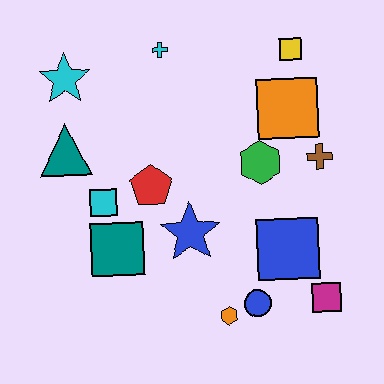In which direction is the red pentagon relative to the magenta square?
The red pentagon is to the left of the magenta square.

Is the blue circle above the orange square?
No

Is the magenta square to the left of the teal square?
No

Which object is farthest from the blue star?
The yellow square is farthest from the blue star.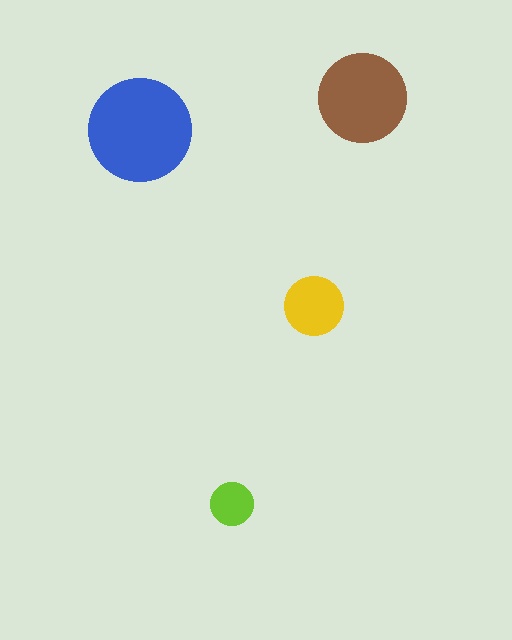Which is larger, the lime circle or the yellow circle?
The yellow one.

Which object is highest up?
The brown circle is topmost.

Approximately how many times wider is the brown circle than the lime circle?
About 2 times wider.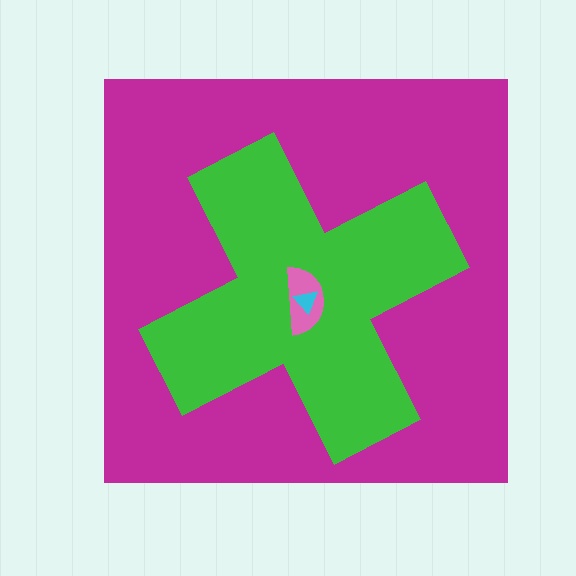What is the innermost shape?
The cyan triangle.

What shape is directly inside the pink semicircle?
The cyan triangle.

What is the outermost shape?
The magenta square.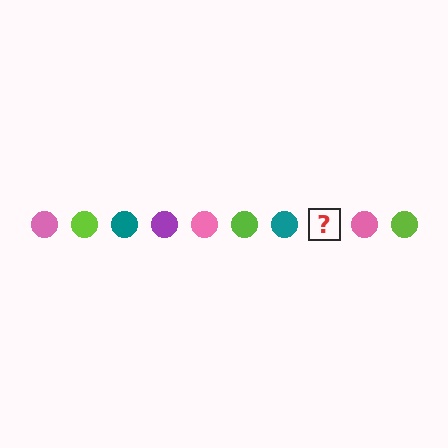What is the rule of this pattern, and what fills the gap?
The rule is that the pattern cycles through pink, lime, teal, purple circles. The gap should be filled with a purple circle.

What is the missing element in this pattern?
The missing element is a purple circle.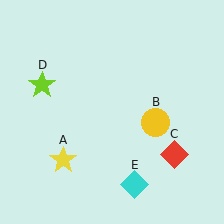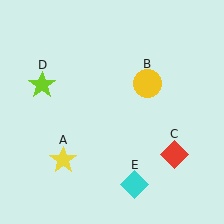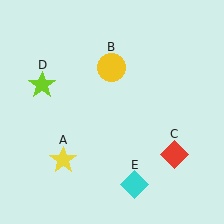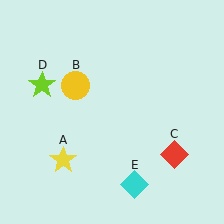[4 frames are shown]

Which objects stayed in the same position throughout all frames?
Yellow star (object A) and red diamond (object C) and lime star (object D) and cyan diamond (object E) remained stationary.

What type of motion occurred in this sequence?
The yellow circle (object B) rotated counterclockwise around the center of the scene.